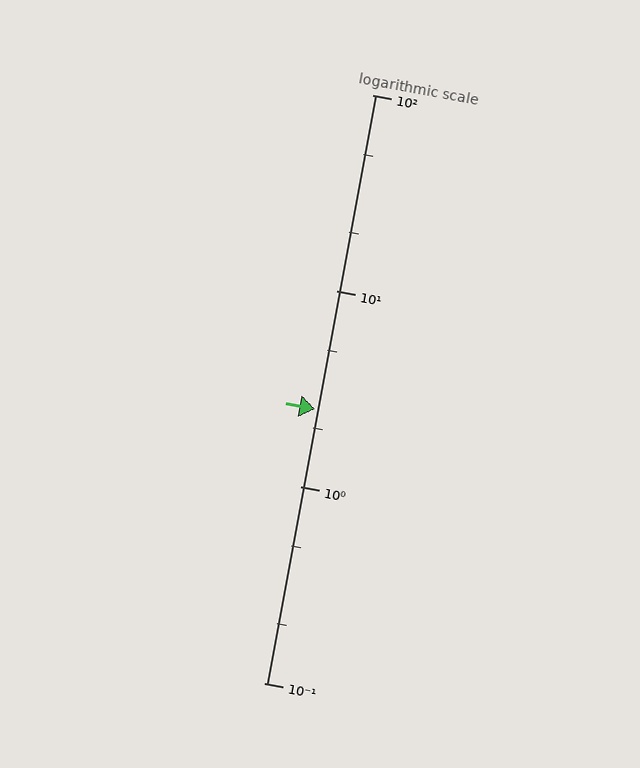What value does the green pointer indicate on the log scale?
The pointer indicates approximately 2.5.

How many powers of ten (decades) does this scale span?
The scale spans 3 decades, from 0.1 to 100.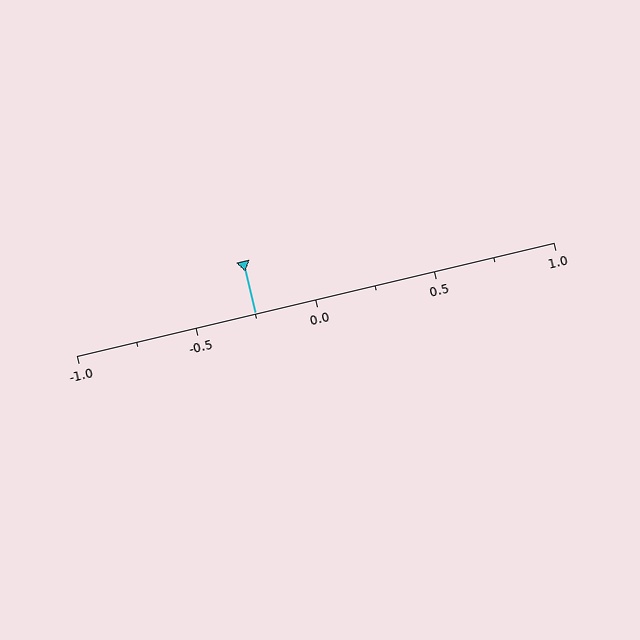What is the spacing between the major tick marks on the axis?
The major ticks are spaced 0.5 apart.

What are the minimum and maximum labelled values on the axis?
The axis runs from -1.0 to 1.0.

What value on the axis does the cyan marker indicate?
The marker indicates approximately -0.25.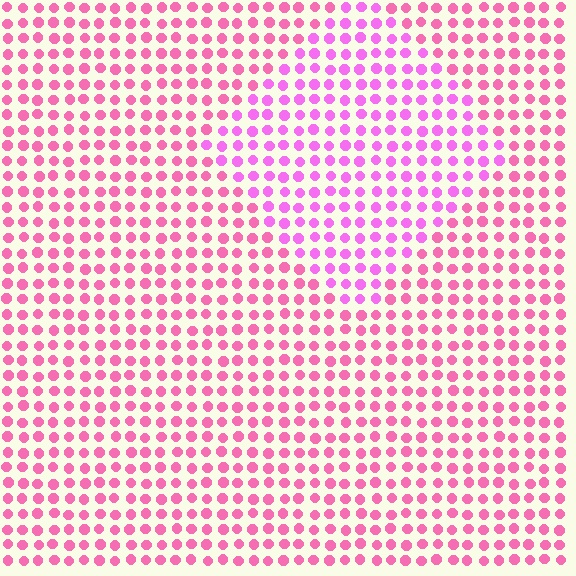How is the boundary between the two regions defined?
The boundary is defined purely by a slight shift in hue (about 27 degrees). Spacing, size, and orientation are identical on both sides.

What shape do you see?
I see a diamond.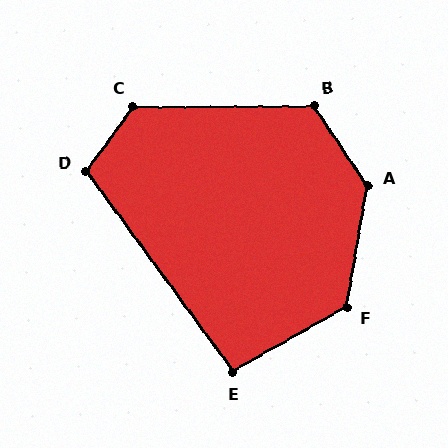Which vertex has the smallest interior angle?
E, at approximately 97 degrees.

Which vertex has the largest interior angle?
A, at approximately 137 degrees.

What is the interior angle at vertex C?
Approximately 127 degrees (obtuse).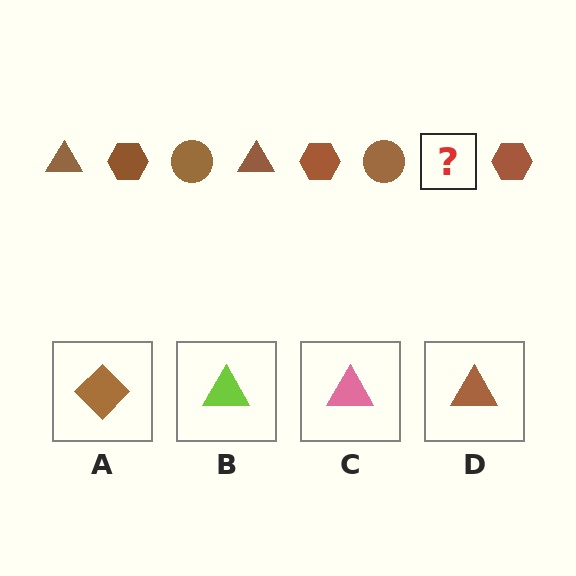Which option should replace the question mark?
Option D.